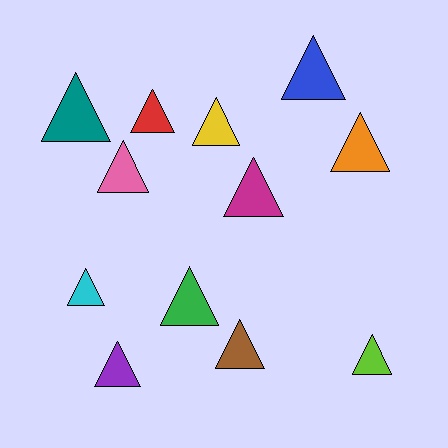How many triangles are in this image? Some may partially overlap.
There are 12 triangles.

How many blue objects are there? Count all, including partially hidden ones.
There is 1 blue object.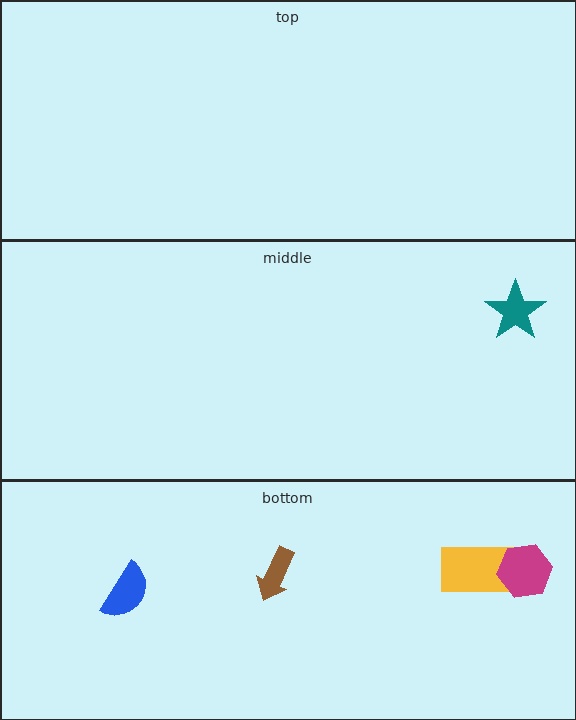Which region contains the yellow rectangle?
The bottom region.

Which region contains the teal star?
The middle region.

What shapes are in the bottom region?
The yellow rectangle, the brown arrow, the blue semicircle, the magenta hexagon.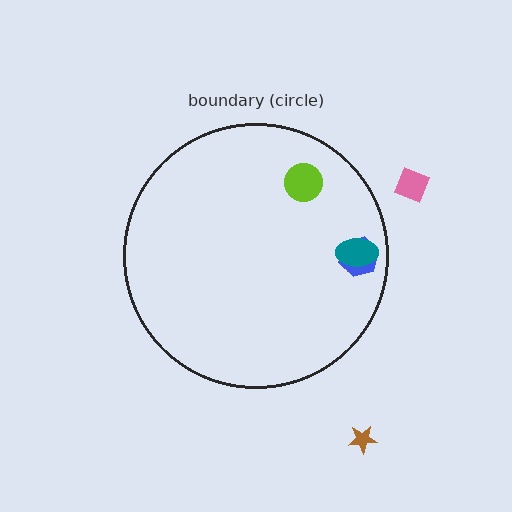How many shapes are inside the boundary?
4 inside, 2 outside.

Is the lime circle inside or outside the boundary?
Inside.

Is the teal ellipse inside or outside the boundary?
Inside.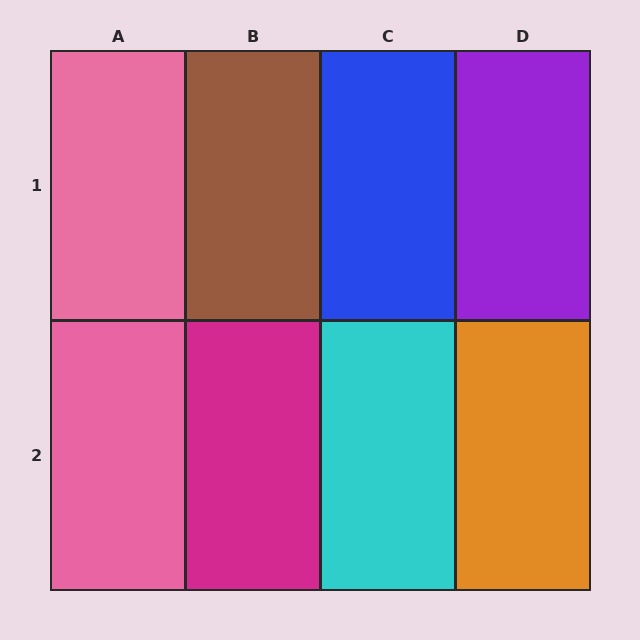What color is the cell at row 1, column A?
Pink.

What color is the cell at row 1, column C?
Blue.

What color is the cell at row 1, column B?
Brown.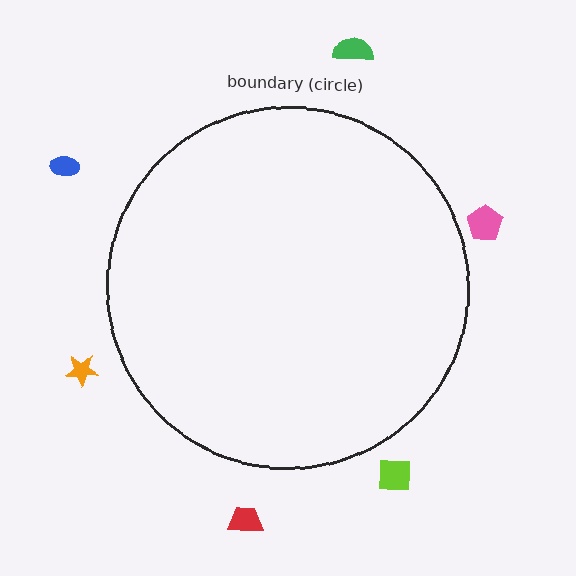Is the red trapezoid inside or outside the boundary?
Outside.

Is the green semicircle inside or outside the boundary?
Outside.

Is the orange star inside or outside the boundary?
Outside.